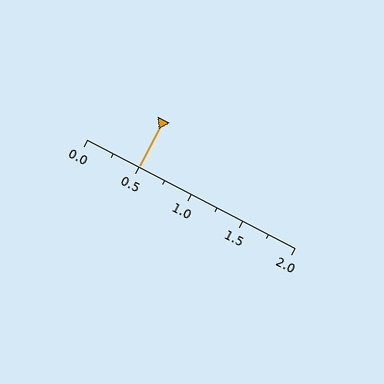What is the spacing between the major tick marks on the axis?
The major ticks are spaced 0.5 apart.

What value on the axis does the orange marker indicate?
The marker indicates approximately 0.5.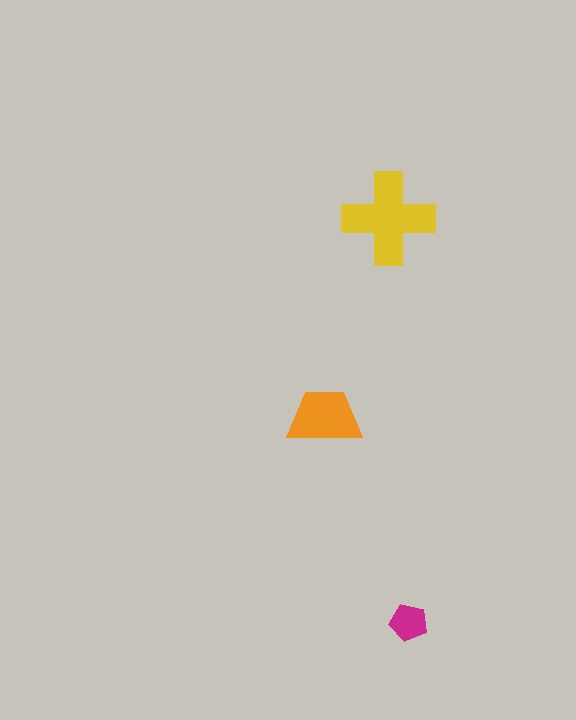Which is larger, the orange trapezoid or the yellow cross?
The yellow cross.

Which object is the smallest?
The magenta pentagon.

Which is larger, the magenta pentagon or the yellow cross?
The yellow cross.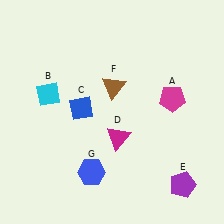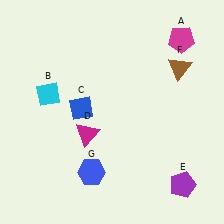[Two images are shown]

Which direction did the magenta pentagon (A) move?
The magenta pentagon (A) moved up.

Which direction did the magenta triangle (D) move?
The magenta triangle (D) moved left.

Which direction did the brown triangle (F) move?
The brown triangle (F) moved right.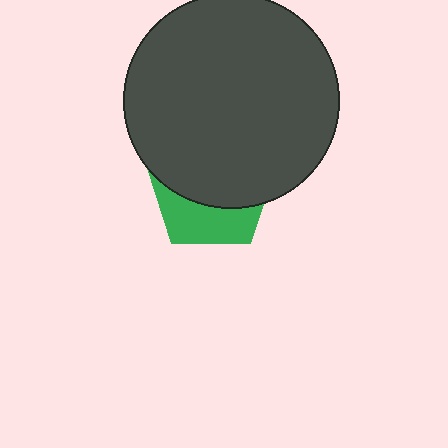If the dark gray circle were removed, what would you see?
You would see the complete green pentagon.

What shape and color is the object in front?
The object in front is a dark gray circle.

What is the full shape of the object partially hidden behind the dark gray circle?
The partially hidden object is a green pentagon.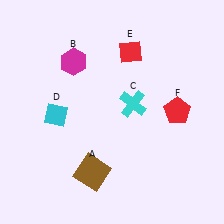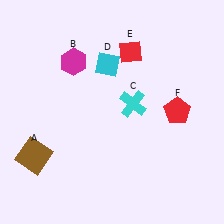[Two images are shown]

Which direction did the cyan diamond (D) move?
The cyan diamond (D) moved right.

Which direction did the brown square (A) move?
The brown square (A) moved left.